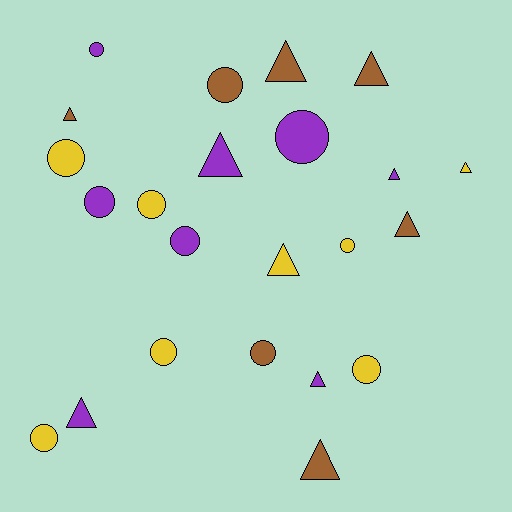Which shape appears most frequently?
Circle, with 12 objects.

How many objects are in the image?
There are 23 objects.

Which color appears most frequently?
Purple, with 8 objects.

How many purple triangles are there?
There are 4 purple triangles.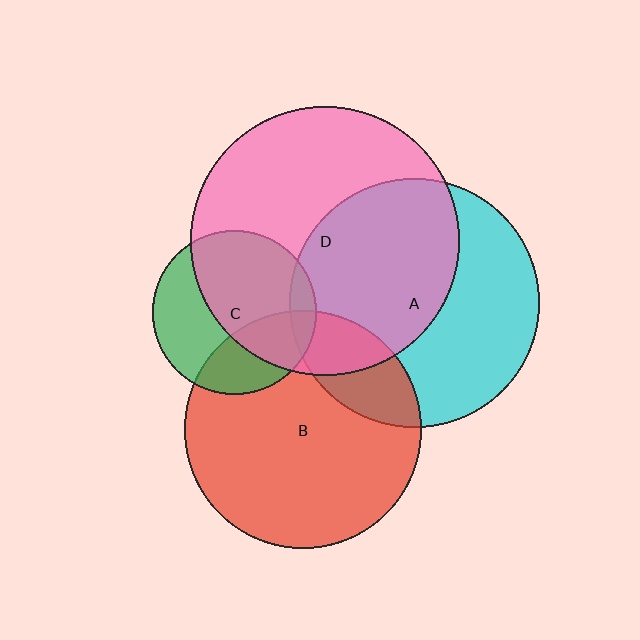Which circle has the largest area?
Circle D (pink).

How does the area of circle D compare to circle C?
Approximately 2.7 times.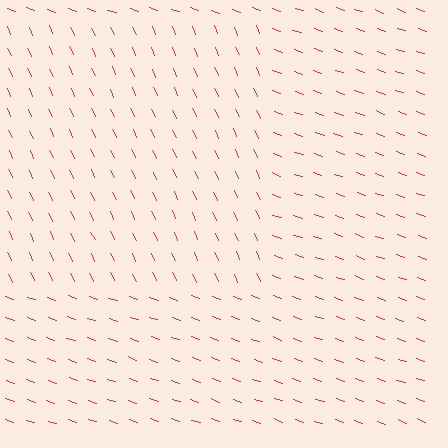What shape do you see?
I see a rectangle.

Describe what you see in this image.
The image is filled with small red line segments. A rectangle region in the image has lines oriented differently from the surrounding lines, creating a visible texture boundary.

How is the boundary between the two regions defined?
The boundary is defined purely by a change in line orientation (approximately 45 degrees difference). All lines are the same color and thickness.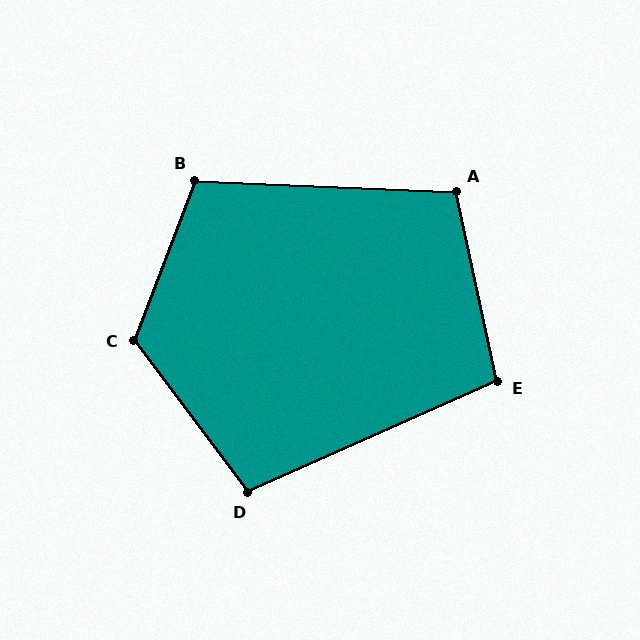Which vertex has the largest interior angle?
C, at approximately 122 degrees.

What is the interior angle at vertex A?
Approximately 104 degrees (obtuse).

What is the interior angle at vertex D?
Approximately 103 degrees (obtuse).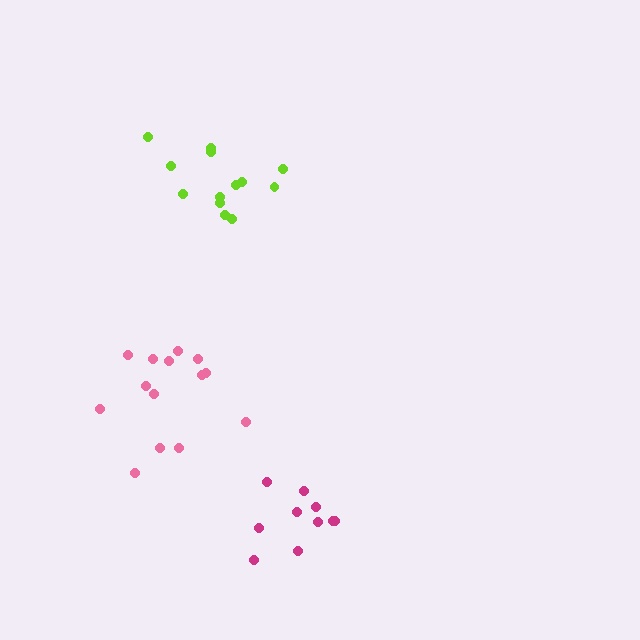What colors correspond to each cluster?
The clusters are colored: pink, magenta, lime.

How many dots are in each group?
Group 1: 14 dots, Group 2: 10 dots, Group 3: 13 dots (37 total).